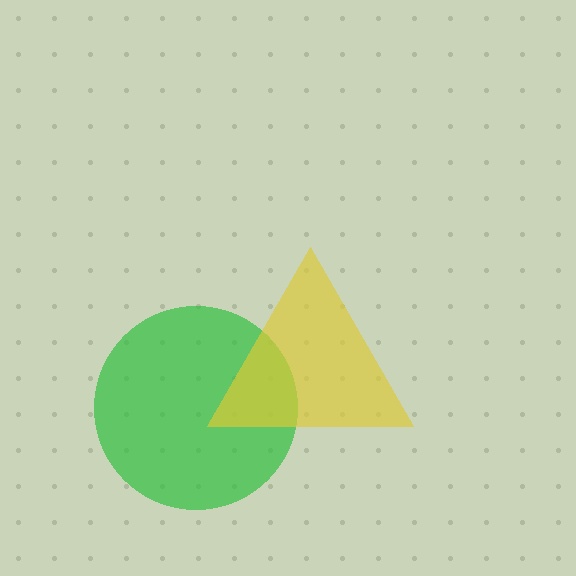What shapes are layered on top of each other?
The layered shapes are: a green circle, a yellow triangle.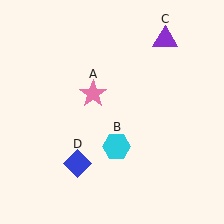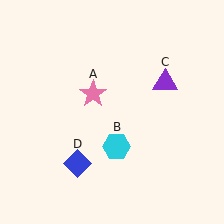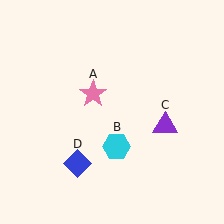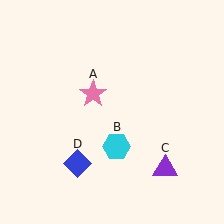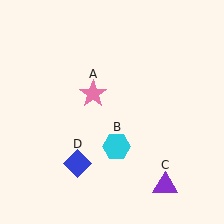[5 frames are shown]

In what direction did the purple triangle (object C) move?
The purple triangle (object C) moved down.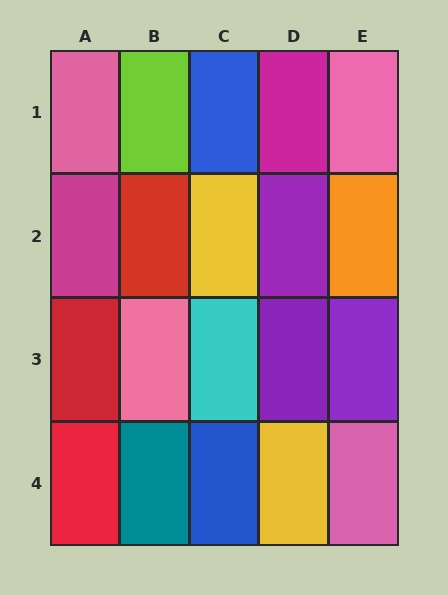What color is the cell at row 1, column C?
Blue.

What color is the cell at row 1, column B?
Lime.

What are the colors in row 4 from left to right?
Red, teal, blue, yellow, pink.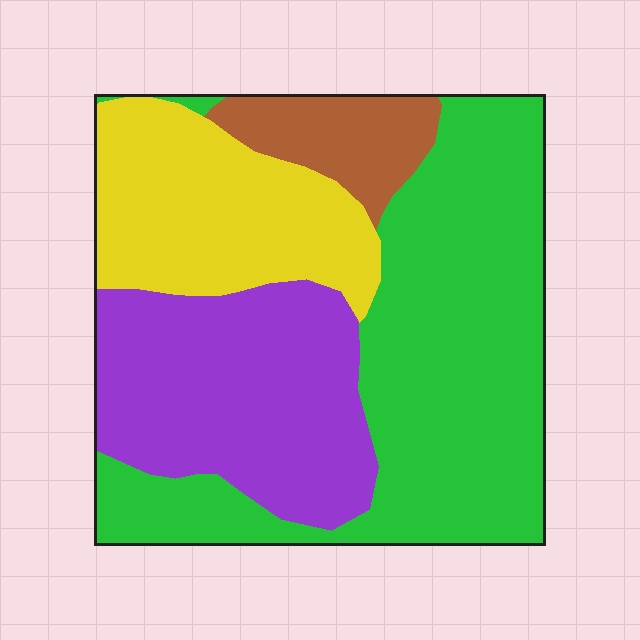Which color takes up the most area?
Green, at roughly 45%.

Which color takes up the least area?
Brown, at roughly 10%.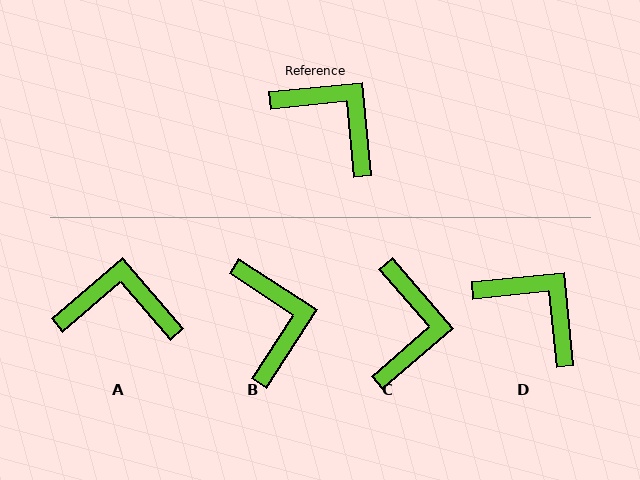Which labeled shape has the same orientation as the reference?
D.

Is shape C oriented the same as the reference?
No, it is off by about 55 degrees.